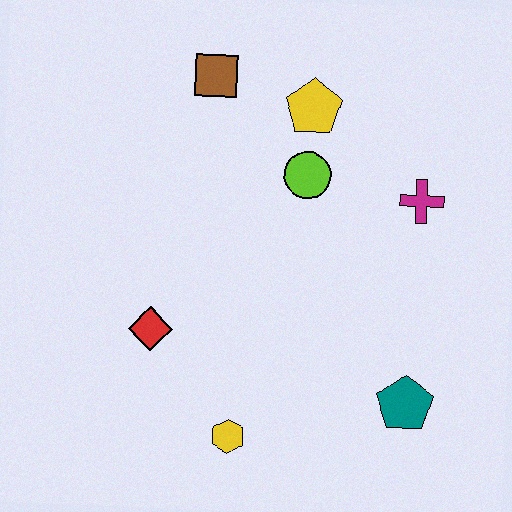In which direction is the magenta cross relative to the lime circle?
The magenta cross is to the right of the lime circle.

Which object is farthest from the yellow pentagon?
The yellow hexagon is farthest from the yellow pentagon.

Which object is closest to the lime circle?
The yellow pentagon is closest to the lime circle.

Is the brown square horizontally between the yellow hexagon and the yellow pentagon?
No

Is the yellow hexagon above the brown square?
No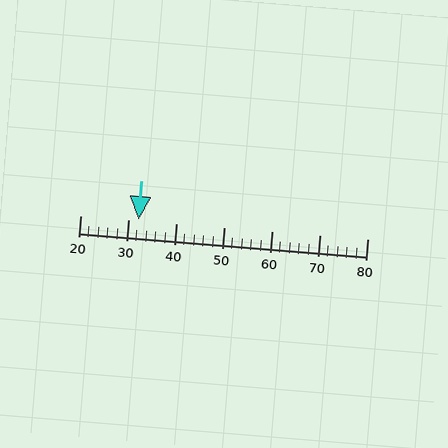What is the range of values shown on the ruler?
The ruler shows values from 20 to 80.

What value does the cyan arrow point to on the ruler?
The cyan arrow points to approximately 32.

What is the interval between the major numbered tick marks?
The major tick marks are spaced 10 units apart.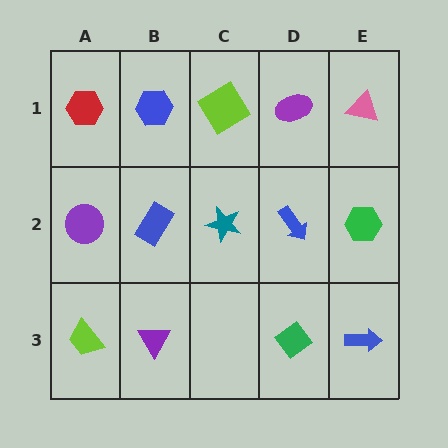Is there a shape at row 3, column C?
No, that cell is empty.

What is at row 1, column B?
A blue hexagon.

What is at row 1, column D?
A purple ellipse.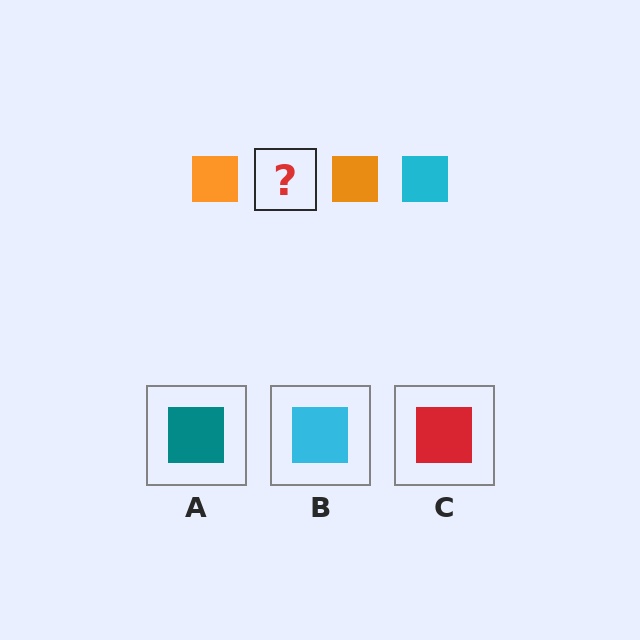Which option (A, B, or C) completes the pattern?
B.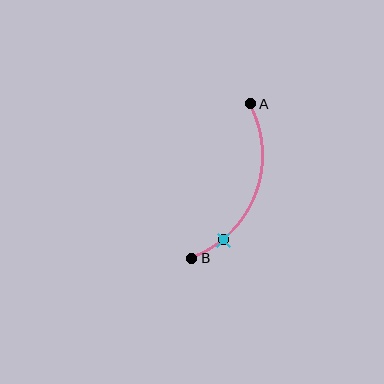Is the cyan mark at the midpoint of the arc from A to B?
No. The cyan mark lies on the arc but is closer to endpoint B. The arc midpoint would be at the point on the curve equidistant along the arc from both A and B.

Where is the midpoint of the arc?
The arc midpoint is the point on the curve farthest from the straight line joining A and B. It sits to the right of that line.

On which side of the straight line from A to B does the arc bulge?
The arc bulges to the right of the straight line connecting A and B.